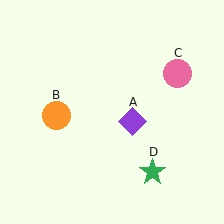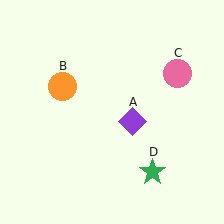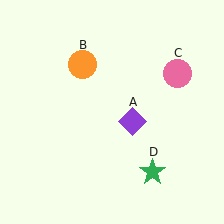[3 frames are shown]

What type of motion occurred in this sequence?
The orange circle (object B) rotated clockwise around the center of the scene.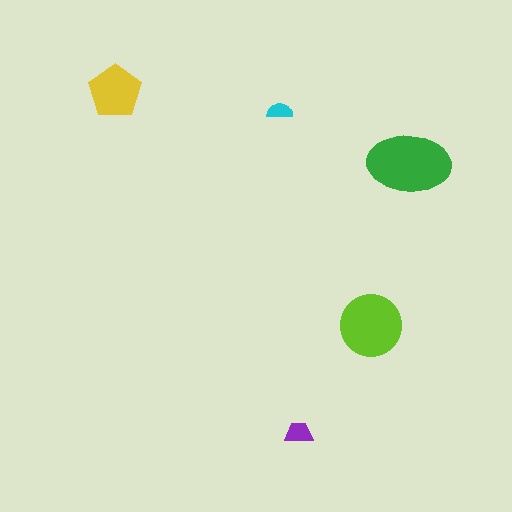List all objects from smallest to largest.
The cyan semicircle, the purple trapezoid, the yellow pentagon, the lime circle, the green ellipse.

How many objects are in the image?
There are 5 objects in the image.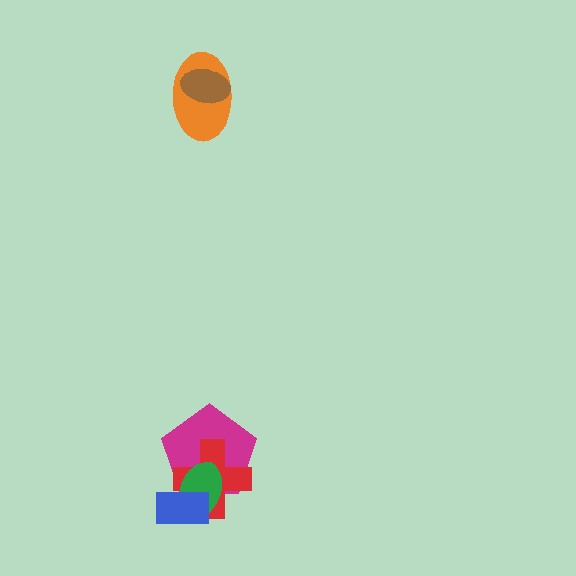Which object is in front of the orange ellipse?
The brown ellipse is in front of the orange ellipse.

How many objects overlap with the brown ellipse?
1 object overlaps with the brown ellipse.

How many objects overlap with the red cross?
3 objects overlap with the red cross.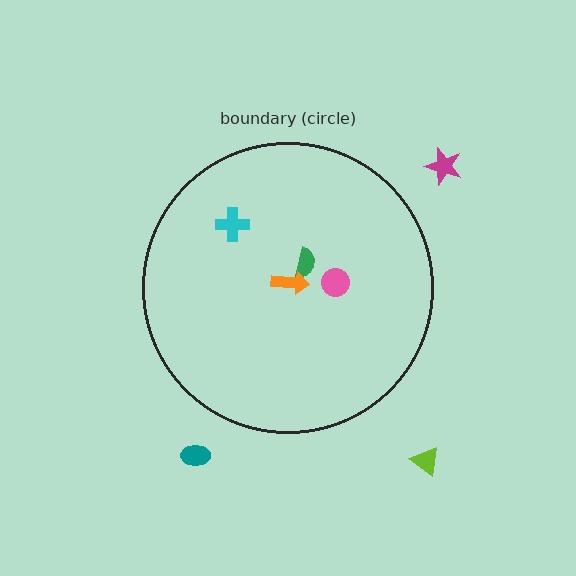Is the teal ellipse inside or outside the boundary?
Outside.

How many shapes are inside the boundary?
4 inside, 3 outside.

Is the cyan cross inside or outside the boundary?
Inside.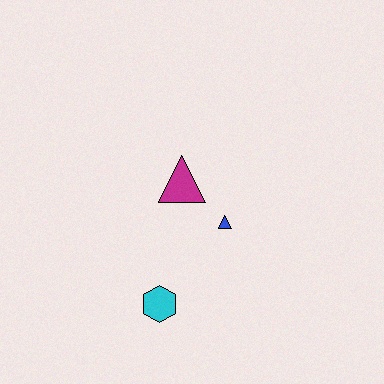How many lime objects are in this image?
There are no lime objects.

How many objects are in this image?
There are 3 objects.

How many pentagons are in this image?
There are no pentagons.